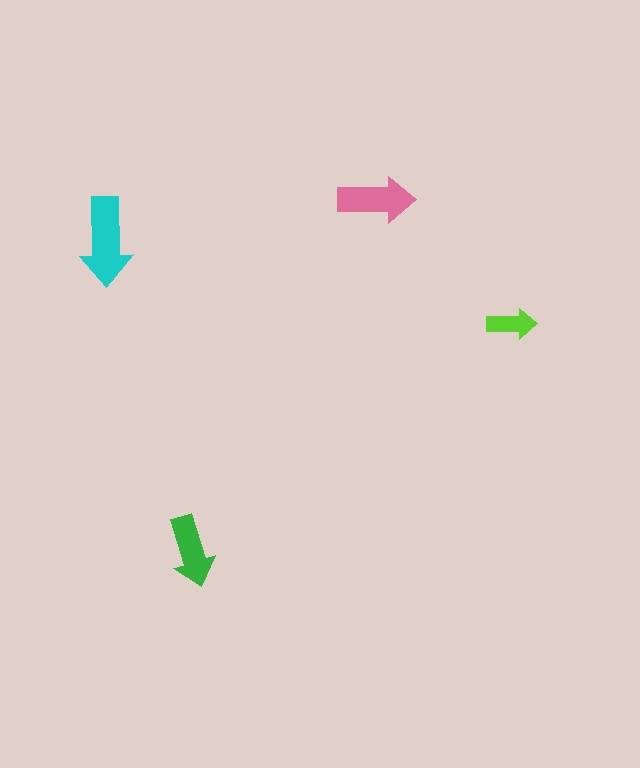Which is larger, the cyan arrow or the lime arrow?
The cyan one.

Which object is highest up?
The pink arrow is topmost.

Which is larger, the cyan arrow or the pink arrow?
The cyan one.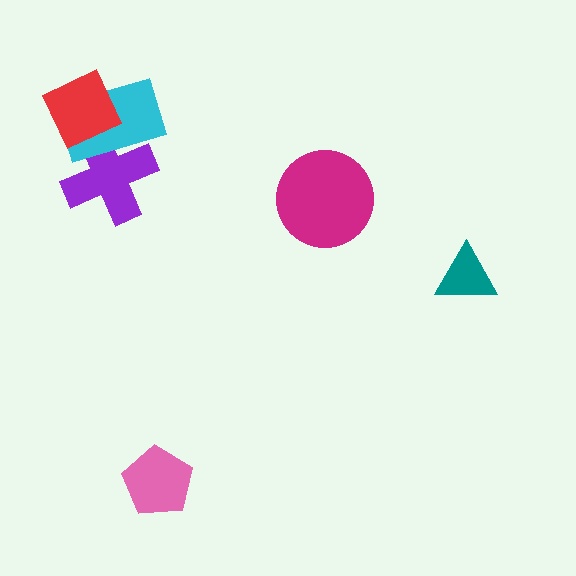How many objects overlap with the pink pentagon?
0 objects overlap with the pink pentagon.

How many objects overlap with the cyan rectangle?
2 objects overlap with the cyan rectangle.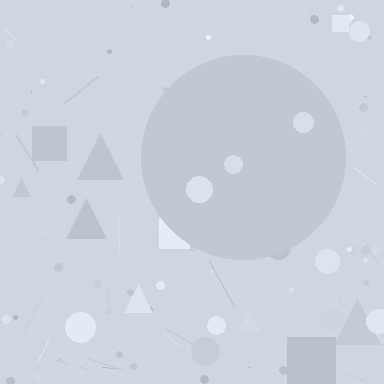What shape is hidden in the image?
A circle is hidden in the image.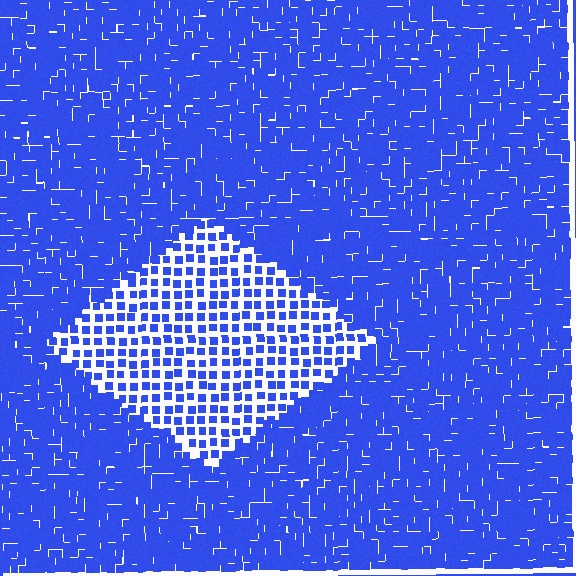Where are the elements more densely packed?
The elements are more densely packed outside the diamond boundary.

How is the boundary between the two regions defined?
The boundary is defined by a change in element density (approximately 2.3x ratio). All elements are the same color, size, and shape.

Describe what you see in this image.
The image contains small blue elements arranged at two different densities. A diamond-shaped region is visible where the elements are less densely packed than the surrounding area.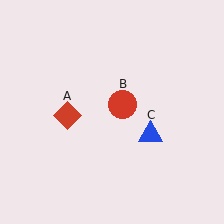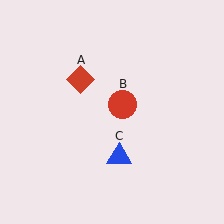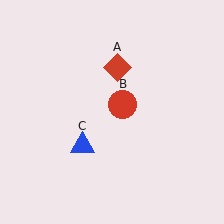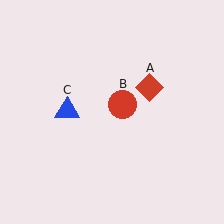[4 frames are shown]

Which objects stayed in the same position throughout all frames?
Red circle (object B) remained stationary.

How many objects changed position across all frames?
2 objects changed position: red diamond (object A), blue triangle (object C).